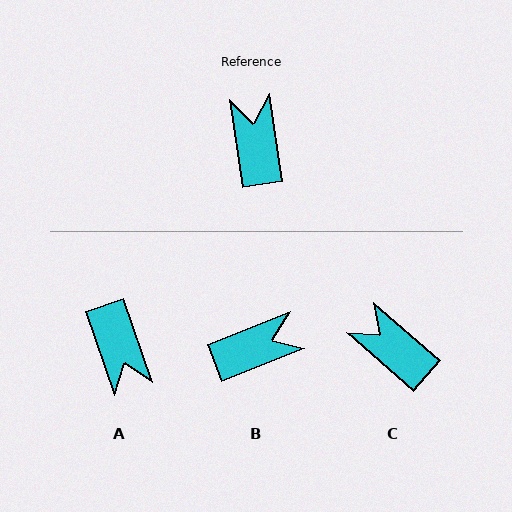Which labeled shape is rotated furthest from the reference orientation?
A, about 169 degrees away.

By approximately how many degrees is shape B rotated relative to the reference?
Approximately 77 degrees clockwise.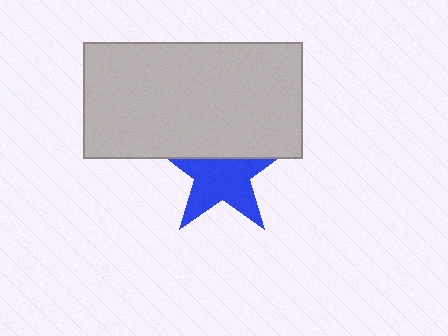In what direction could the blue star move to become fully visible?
The blue star could move down. That would shift it out from behind the light gray rectangle entirely.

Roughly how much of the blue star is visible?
About half of it is visible (roughly 62%).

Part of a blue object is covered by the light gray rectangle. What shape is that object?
It is a star.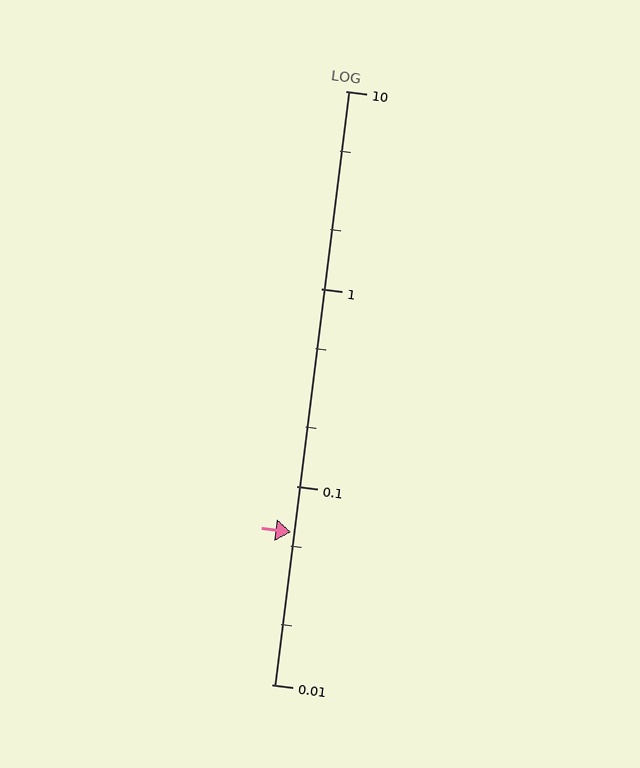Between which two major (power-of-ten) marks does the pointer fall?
The pointer is between 0.01 and 0.1.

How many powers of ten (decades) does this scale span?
The scale spans 3 decades, from 0.01 to 10.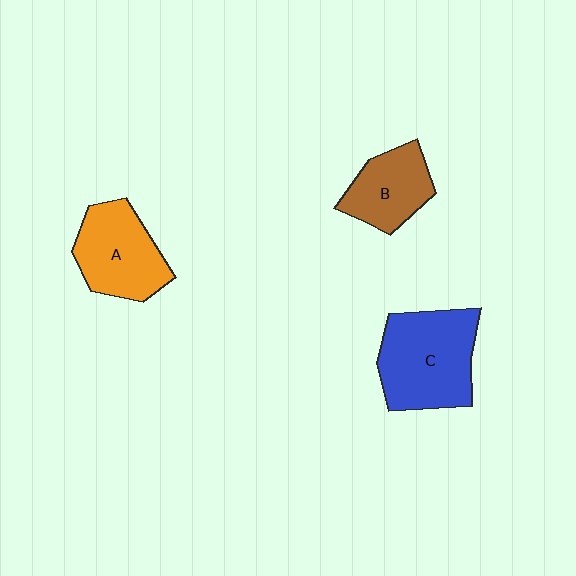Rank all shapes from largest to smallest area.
From largest to smallest: C (blue), A (orange), B (brown).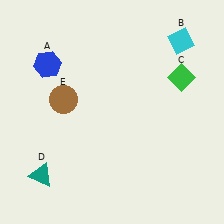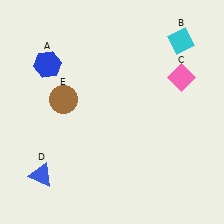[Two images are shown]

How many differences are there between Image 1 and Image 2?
There are 2 differences between the two images.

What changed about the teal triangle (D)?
In Image 1, D is teal. In Image 2, it changed to blue.